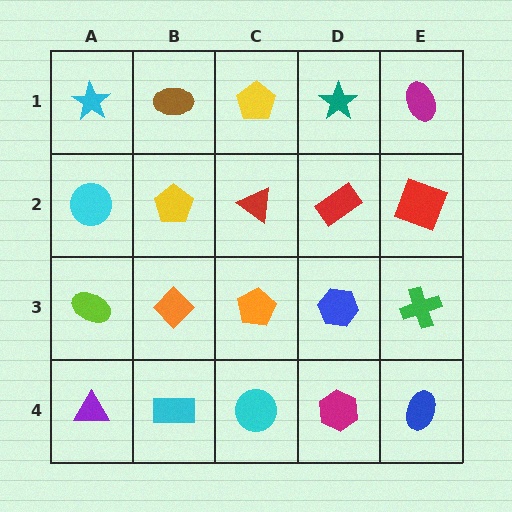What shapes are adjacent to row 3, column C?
A red triangle (row 2, column C), a cyan circle (row 4, column C), an orange diamond (row 3, column B), a blue hexagon (row 3, column D).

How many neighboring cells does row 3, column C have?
4.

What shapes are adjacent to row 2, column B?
A brown ellipse (row 1, column B), an orange diamond (row 3, column B), a cyan circle (row 2, column A), a red triangle (row 2, column C).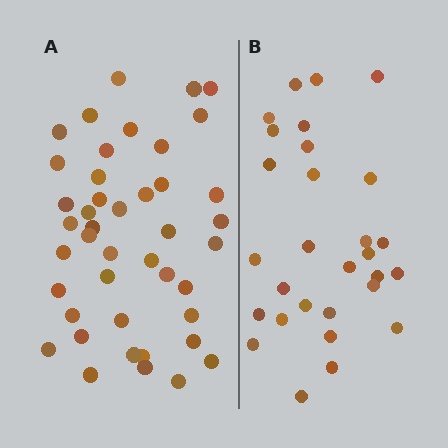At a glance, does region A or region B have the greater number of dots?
Region A (the left region) has more dots.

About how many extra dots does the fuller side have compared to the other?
Region A has approximately 15 more dots than region B.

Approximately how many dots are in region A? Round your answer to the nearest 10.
About 40 dots. (The exact count is 43, which rounds to 40.)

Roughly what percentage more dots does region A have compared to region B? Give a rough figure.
About 50% more.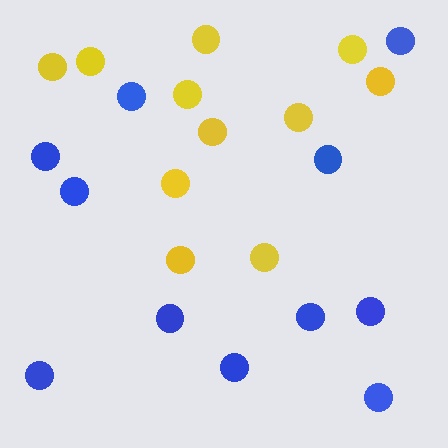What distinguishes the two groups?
There are 2 groups: one group of blue circles (11) and one group of yellow circles (11).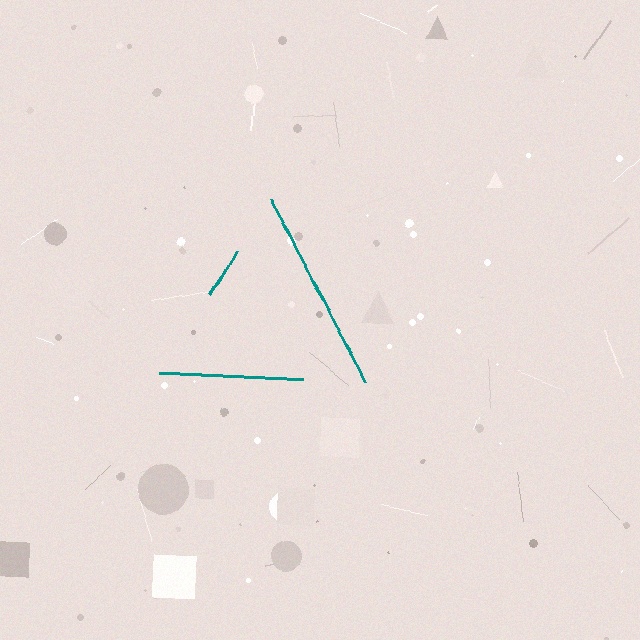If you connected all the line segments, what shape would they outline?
They would outline a triangle.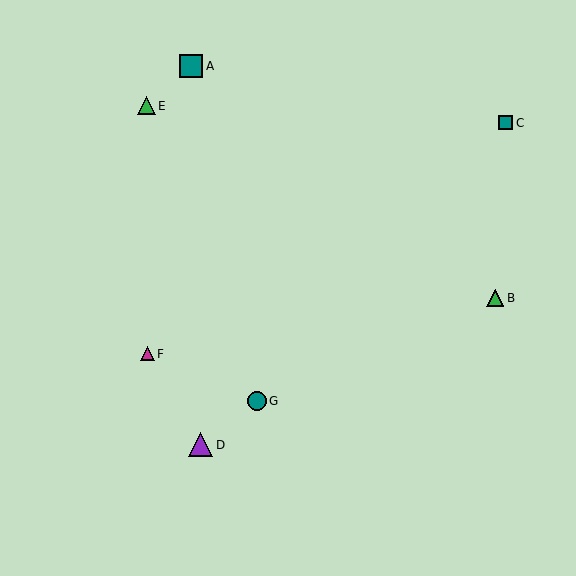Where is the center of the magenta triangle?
The center of the magenta triangle is at (147, 354).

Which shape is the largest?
The purple triangle (labeled D) is the largest.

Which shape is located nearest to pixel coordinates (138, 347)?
The magenta triangle (labeled F) at (147, 354) is nearest to that location.